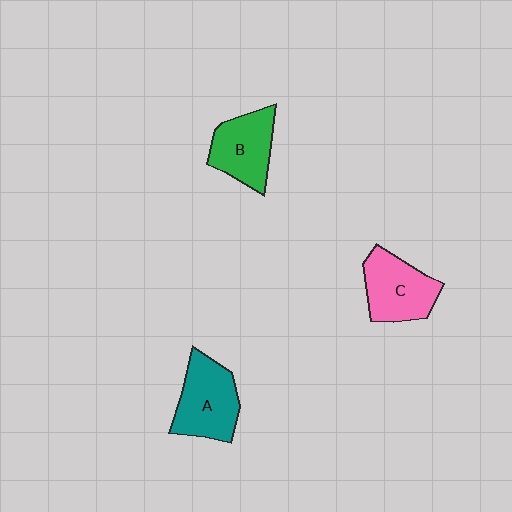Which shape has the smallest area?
Shape B (green).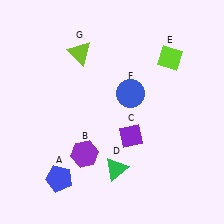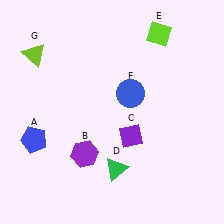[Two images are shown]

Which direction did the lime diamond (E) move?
The lime diamond (E) moved up.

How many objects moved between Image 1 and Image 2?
3 objects moved between the two images.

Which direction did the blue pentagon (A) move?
The blue pentagon (A) moved up.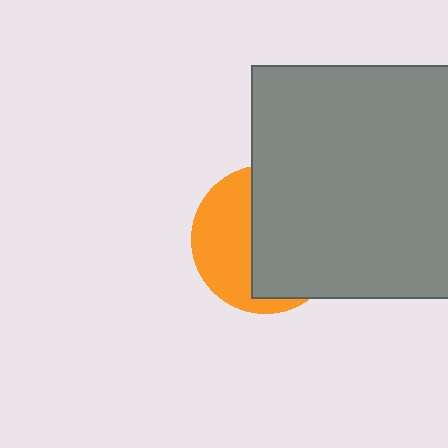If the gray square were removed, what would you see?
You would see the complete orange circle.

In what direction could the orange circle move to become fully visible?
The orange circle could move left. That would shift it out from behind the gray square entirely.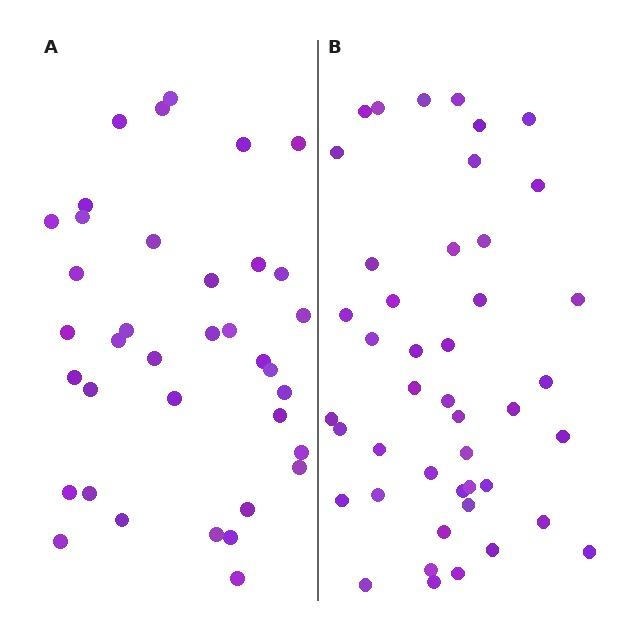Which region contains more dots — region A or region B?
Region B (the right region) has more dots.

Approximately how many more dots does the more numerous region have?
Region B has roughly 8 or so more dots than region A.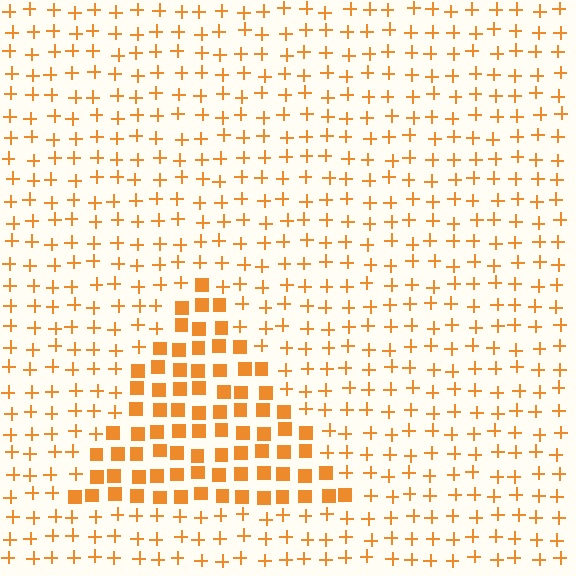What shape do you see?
I see a triangle.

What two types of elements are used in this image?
The image uses squares inside the triangle region and plus signs outside it.